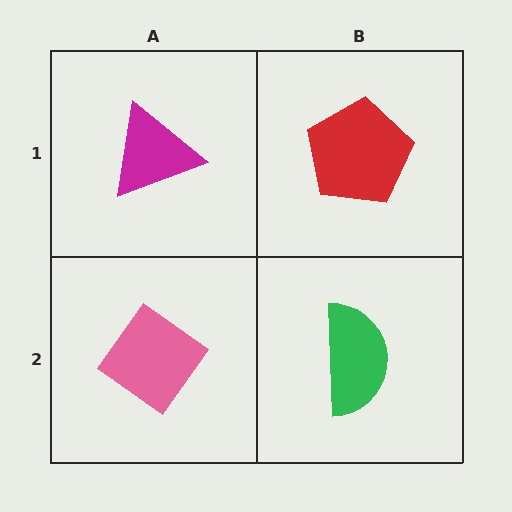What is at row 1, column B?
A red pentagon.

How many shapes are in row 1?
2 shapes.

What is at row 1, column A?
A magenta triangle.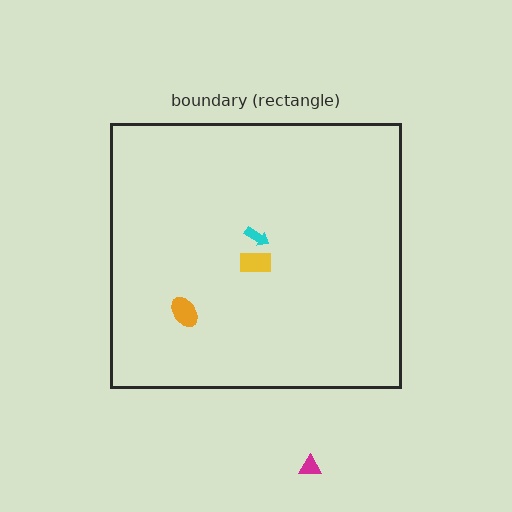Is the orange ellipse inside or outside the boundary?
Inside.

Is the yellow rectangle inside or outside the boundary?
Inside.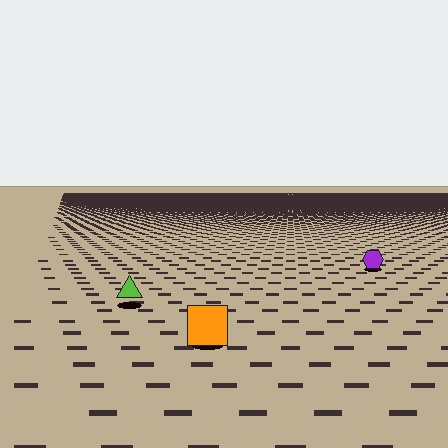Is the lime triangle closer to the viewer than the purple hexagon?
Yes. The lime triangle is closer — you can tell from the texture gradient: the ground texture is coarser near it.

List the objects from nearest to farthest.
From nearest to farthest: the orange square, the lime triangle, the purple hexagon.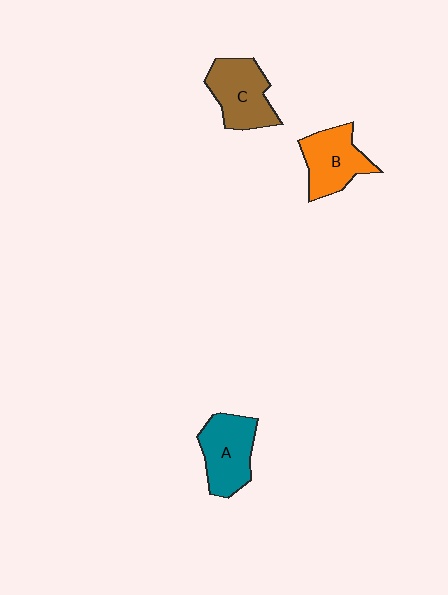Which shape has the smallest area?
Shape B (orange).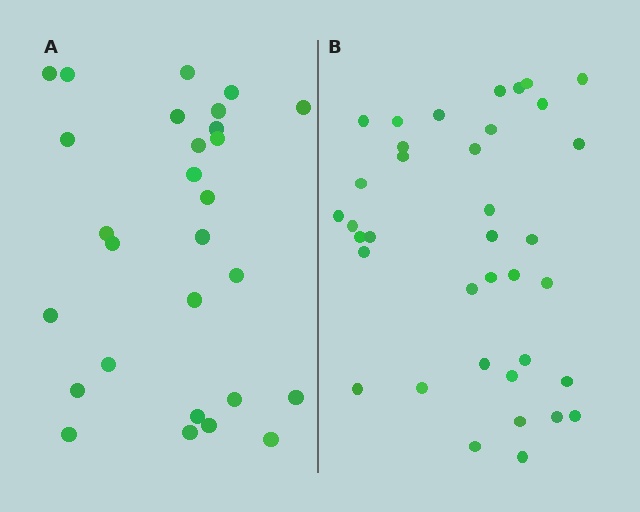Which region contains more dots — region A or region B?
Region B (the right region) has more dots.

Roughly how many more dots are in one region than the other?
Region B has roughly 8 or so more dots than region A.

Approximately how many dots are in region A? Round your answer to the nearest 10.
About 30 dots. (The exact count is 28, which rounds to 30.)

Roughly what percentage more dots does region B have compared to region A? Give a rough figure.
About 30% more.